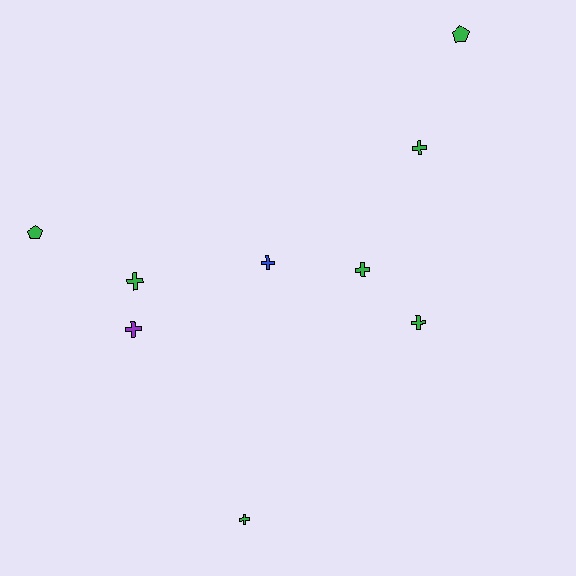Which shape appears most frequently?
Cross, with 7 objects.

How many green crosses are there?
There are 5 green crosses.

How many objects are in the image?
There are 9 objects.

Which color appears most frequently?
Green, with 7 objects.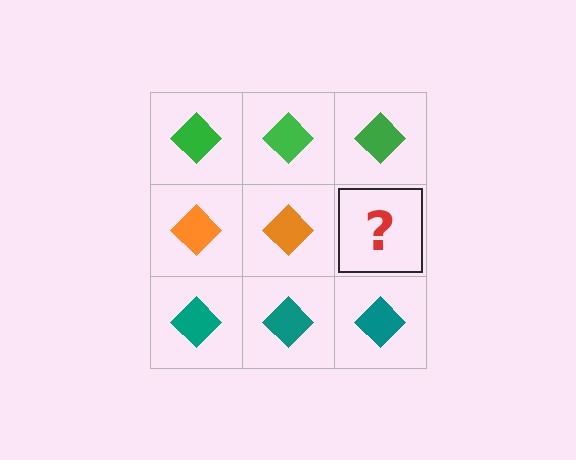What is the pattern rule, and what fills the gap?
The rule is that each row has a consistent color. The gap should be filled with an orange diamond.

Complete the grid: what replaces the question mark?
The question mark should be replaced with an orange diamond.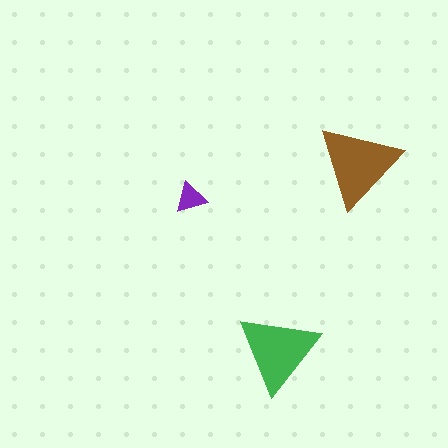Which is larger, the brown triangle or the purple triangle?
The brown one.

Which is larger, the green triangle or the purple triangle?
The green one.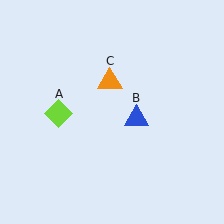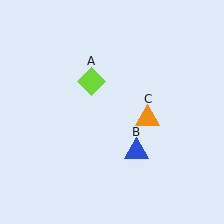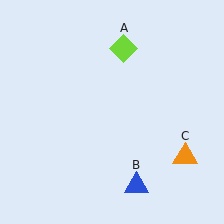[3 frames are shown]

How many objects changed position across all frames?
3 objects changed position: lime diamond (object A), blue triangle (object B), orange triangle (object C).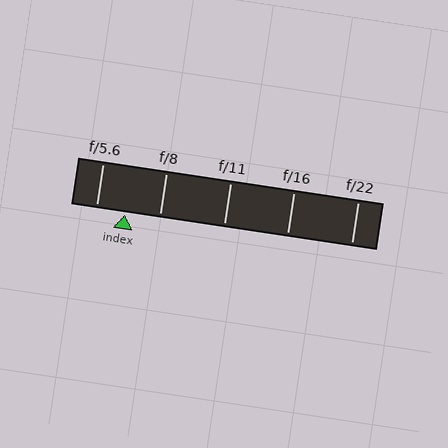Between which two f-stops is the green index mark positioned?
The index mark is between f/5.6 and f/8.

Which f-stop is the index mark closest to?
The index mark is closest to f/5.6.